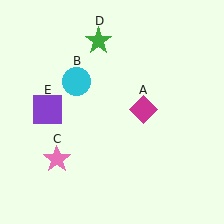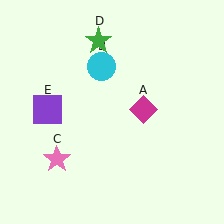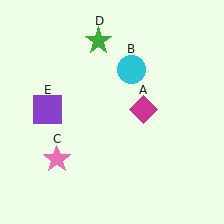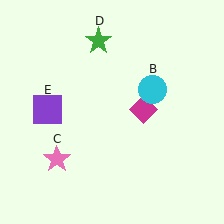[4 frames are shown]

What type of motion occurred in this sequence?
The cyan circle (object B) rotated clockwise around the center of the scene.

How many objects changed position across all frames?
1 object changed position: cyan circle (object B).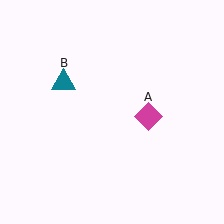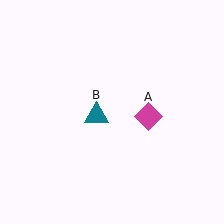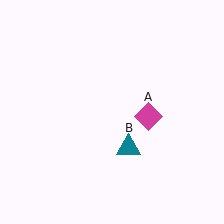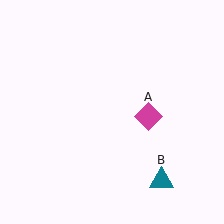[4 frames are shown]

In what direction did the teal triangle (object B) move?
The teal triangle (object B) moved down and to the right.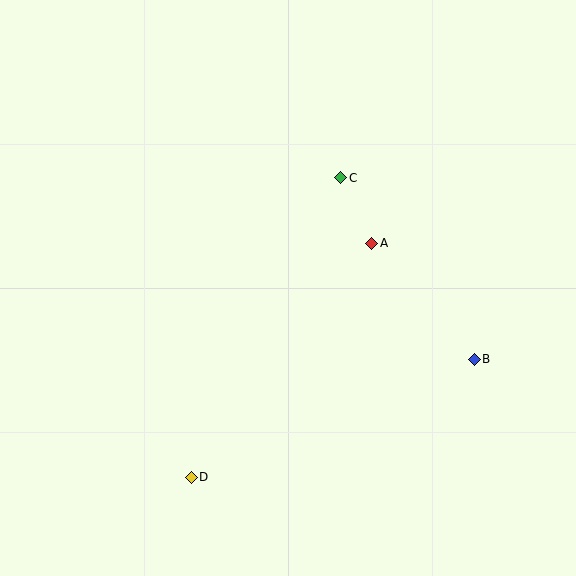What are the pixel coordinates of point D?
Point D is at (191, 477).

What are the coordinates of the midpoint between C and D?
The midpoint between C and D is at (266, 328).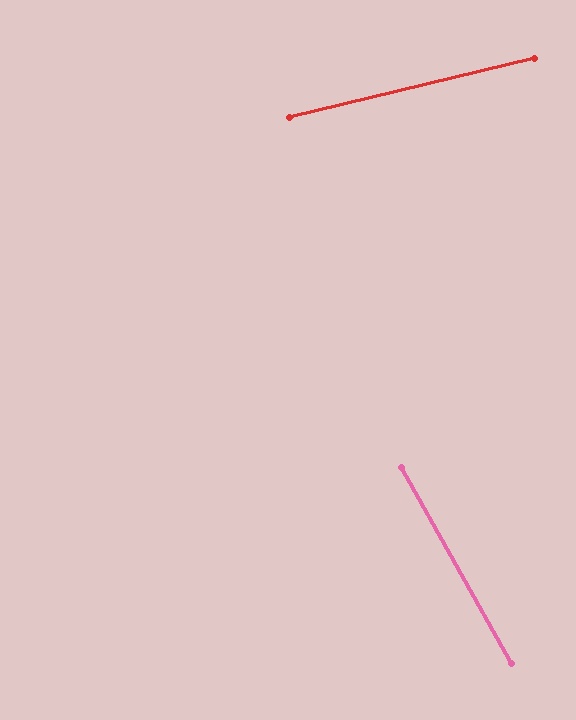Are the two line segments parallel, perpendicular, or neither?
Neither parallel nor perpendicular — they differ by about 74°.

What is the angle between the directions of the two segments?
Approximately 74 degrees.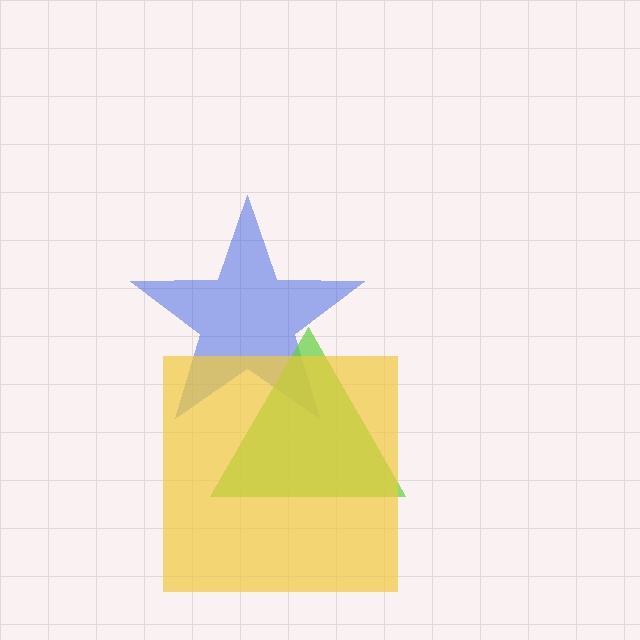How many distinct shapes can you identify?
There are 3 distinct shapes: a blue star, a lime triangle, a yellow square.